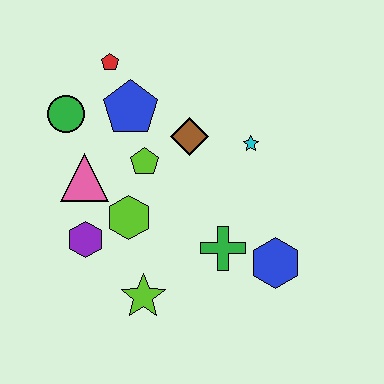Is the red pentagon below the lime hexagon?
No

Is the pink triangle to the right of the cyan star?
No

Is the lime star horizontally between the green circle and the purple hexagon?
No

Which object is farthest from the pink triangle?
The blue hexagon is farthest from the pink triangle.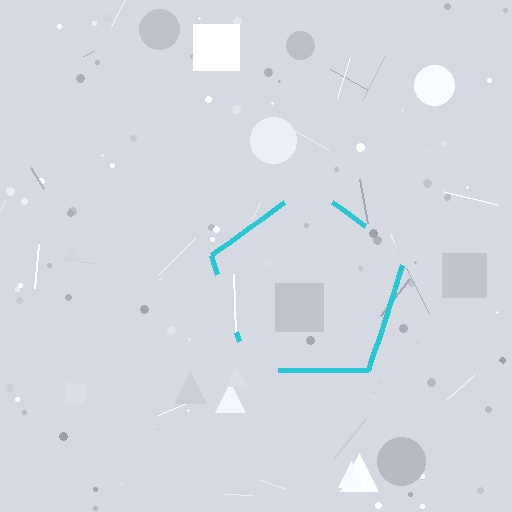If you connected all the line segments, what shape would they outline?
They would outline a pentagon.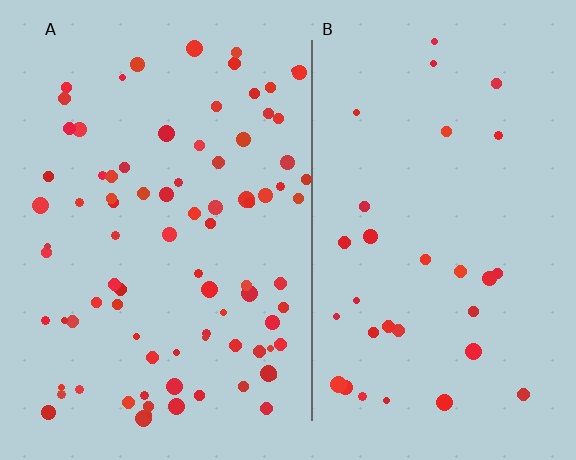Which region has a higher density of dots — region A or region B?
A (the left).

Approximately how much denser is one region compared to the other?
Approximately 2.7× — region A over region B.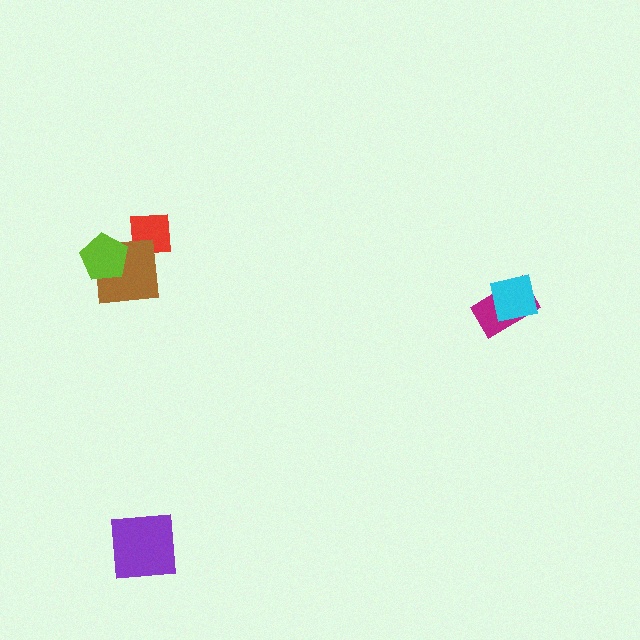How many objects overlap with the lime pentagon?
1 object overlaps with the lime pentagon.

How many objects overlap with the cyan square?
1 object overlaps with the cyan square.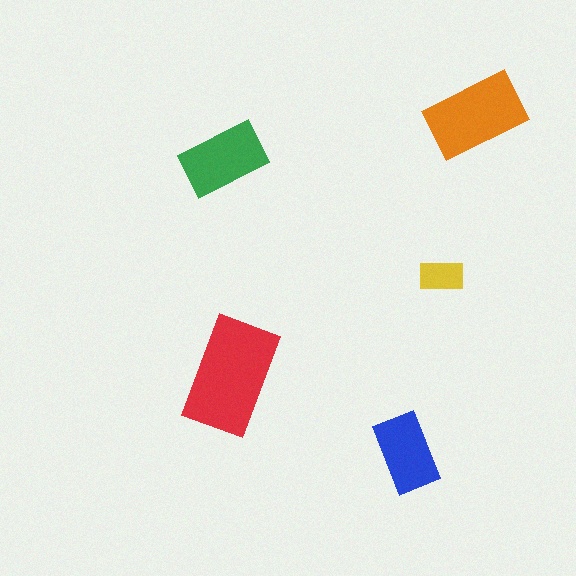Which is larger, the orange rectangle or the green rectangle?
The orange one.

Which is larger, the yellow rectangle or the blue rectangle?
The blue one.